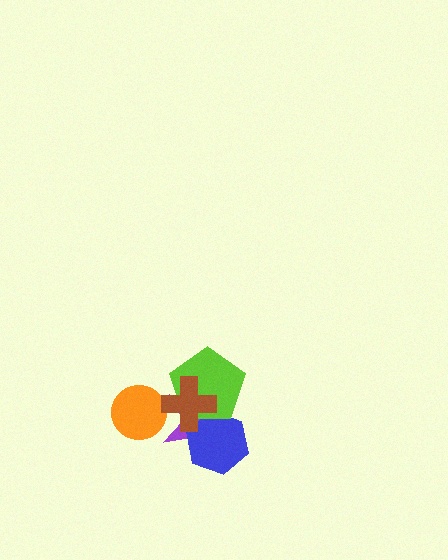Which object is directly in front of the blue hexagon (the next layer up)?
The lime pentagon is directly in front of the blue hexagon.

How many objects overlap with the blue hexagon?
3 objects overlap with the blue hexagon.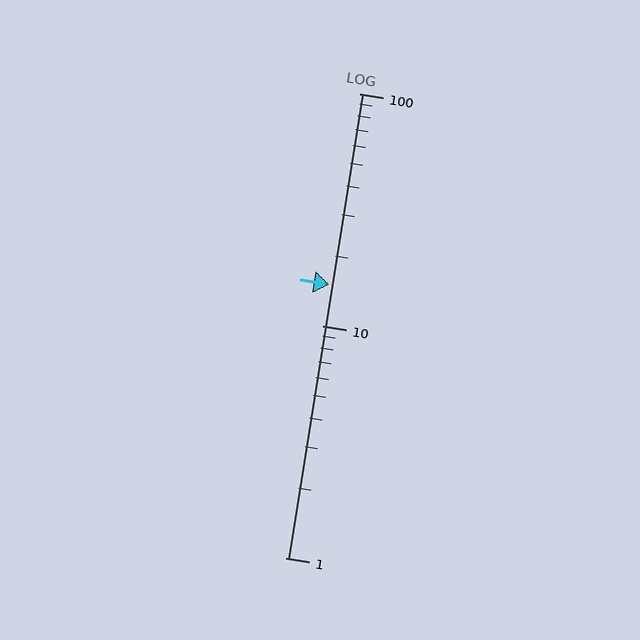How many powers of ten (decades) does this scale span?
The scale spans 2 decades, from 1 to 100.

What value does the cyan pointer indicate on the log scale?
The pointer indicates approximately 15.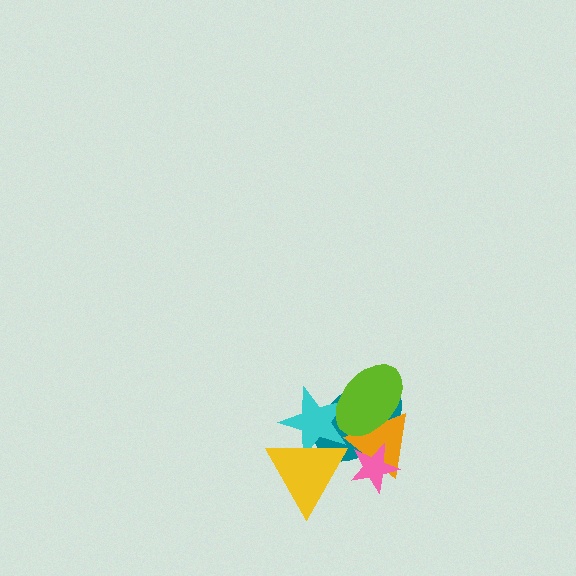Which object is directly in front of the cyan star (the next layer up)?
The lime ellipse is directly in front of the cyan star.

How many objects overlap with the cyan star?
3 objects overlap with the cyan star.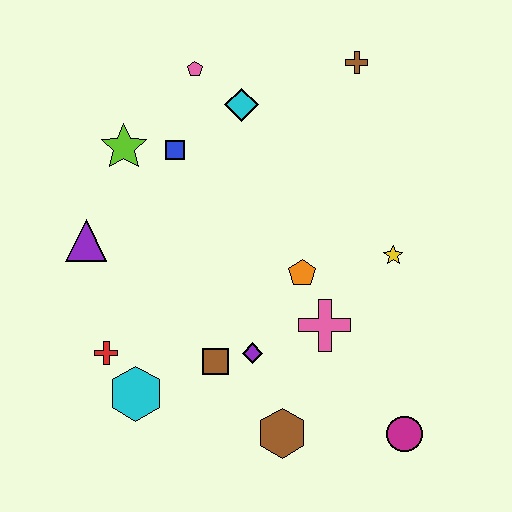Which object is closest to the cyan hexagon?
The red cross is closest to the cyan hexagon.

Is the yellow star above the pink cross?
Yes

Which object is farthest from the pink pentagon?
The magenta circle is farthest from the pink pentagon.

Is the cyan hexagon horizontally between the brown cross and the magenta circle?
No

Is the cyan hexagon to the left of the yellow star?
Yes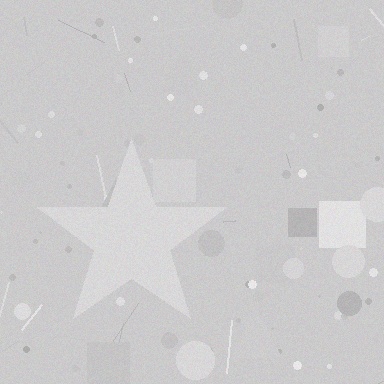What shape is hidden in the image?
A star is hidden in the image.